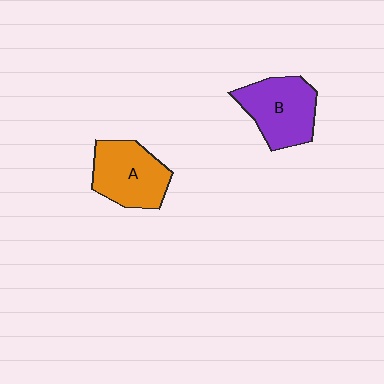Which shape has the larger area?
Shape B (purple).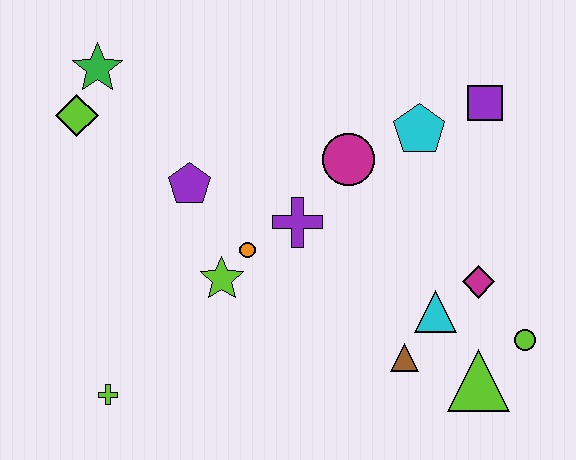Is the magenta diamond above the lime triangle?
Yes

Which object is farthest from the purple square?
The lime cross is farthest from the purple square.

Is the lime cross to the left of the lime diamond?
No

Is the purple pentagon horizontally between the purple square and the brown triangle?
No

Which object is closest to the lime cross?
The lime star is closest to the lime cross.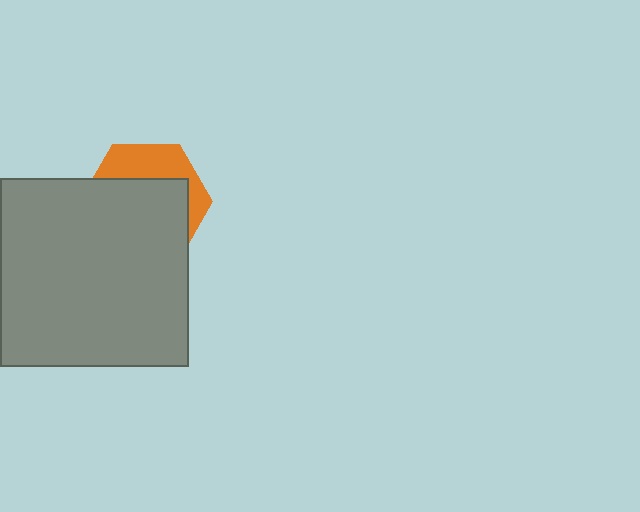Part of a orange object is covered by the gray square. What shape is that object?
It is a hexagon.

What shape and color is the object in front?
The object in front is a gray square.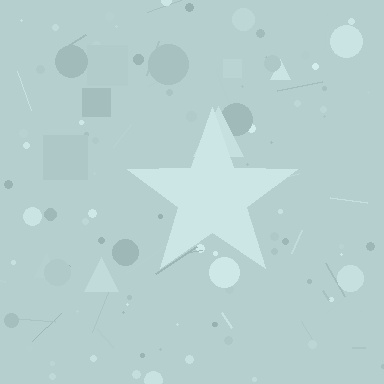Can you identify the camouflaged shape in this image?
The camouflaged shape is a star.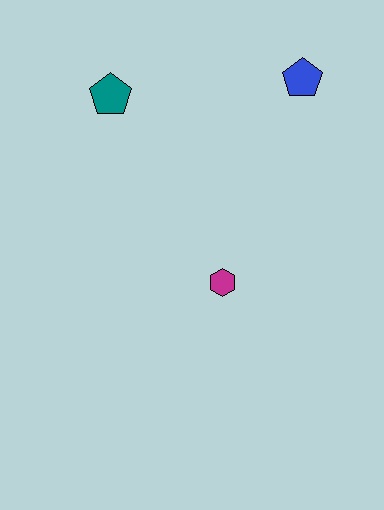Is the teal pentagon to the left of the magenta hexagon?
Yes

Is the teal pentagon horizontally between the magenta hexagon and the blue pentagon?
No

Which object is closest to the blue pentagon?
The teal pentagon is closest to the blue pentagon.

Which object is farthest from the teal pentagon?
The magenta hexagon is farthest from the teal pentagon.